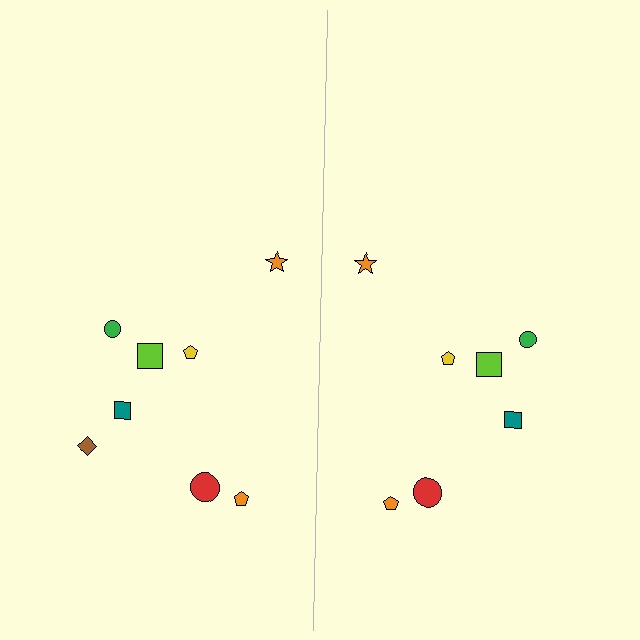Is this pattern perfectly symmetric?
No, the pattern is not perfectly symmetric. A brown diamond is missing from the right side.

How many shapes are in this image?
There are 15 shapes in this image.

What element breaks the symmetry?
A brown diamond is missing from the right side.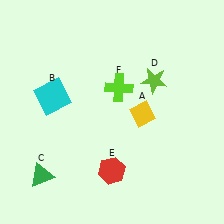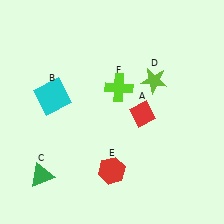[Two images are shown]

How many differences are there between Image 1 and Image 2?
There is 1 difference between the two images.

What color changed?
The diamond (A) changed from yellow in Image 1 to red in Image 2.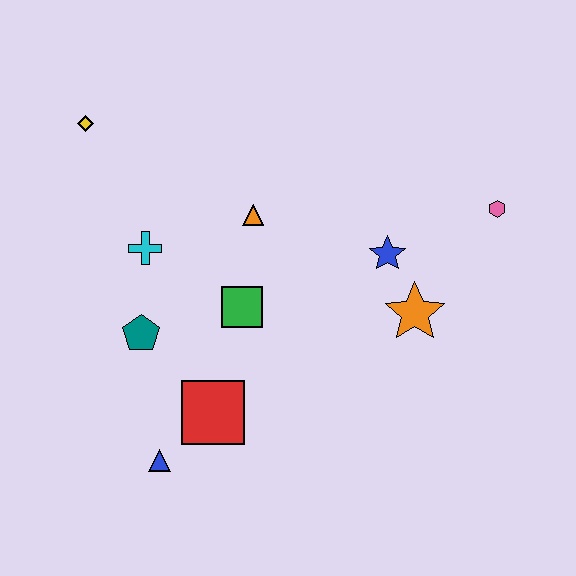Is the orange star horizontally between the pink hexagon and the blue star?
Yes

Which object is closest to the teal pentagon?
The cyan cross is closest to the teal pentagon.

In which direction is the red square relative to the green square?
The red square is below the green square.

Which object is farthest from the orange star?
The yellow diamond is farthest from the orange star.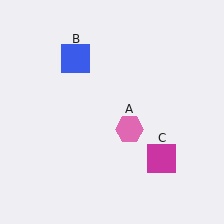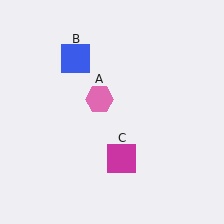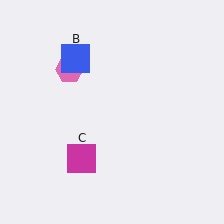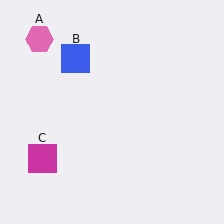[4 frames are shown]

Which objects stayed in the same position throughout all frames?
Blue square (object B) remained stationary.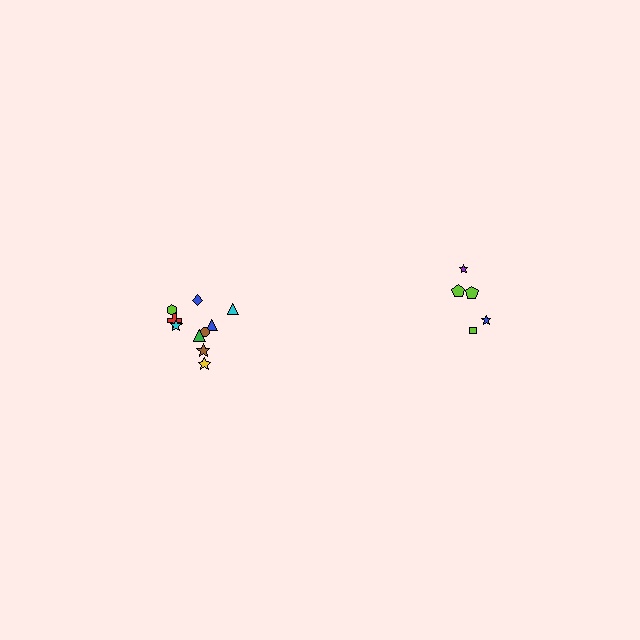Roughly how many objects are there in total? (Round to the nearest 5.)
Roughly 15 objects in total.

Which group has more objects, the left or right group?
The left group.